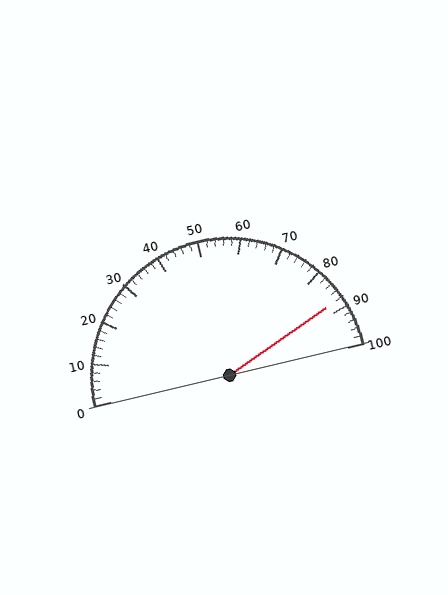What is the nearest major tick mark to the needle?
The nearest major tick mark is 90.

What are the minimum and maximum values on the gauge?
The gauge ranges from 0 to 100.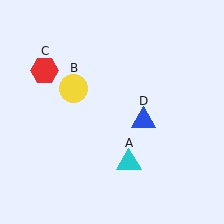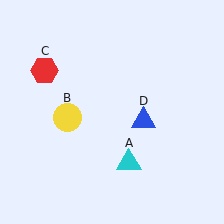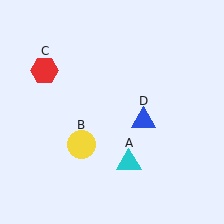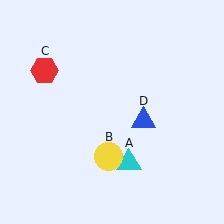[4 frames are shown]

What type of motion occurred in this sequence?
The yellow circle (object B) rotated counterclockwise around the center of the scene.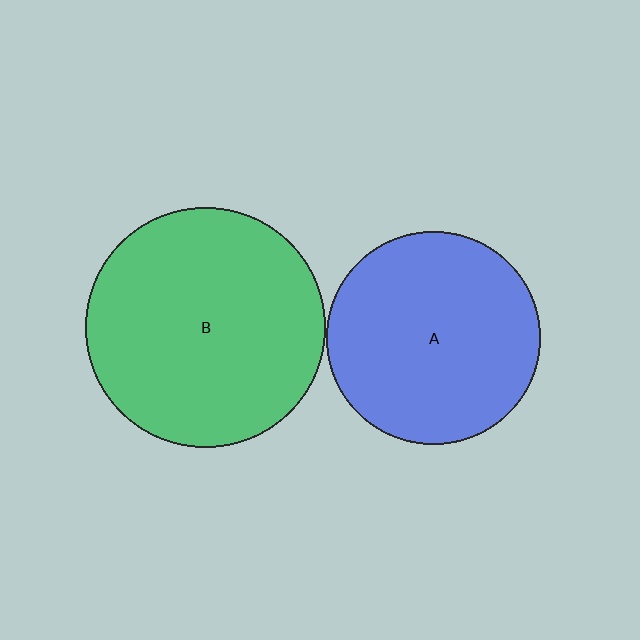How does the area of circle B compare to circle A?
Approximately 1.3 times.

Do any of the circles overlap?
No, none of the circles overlap.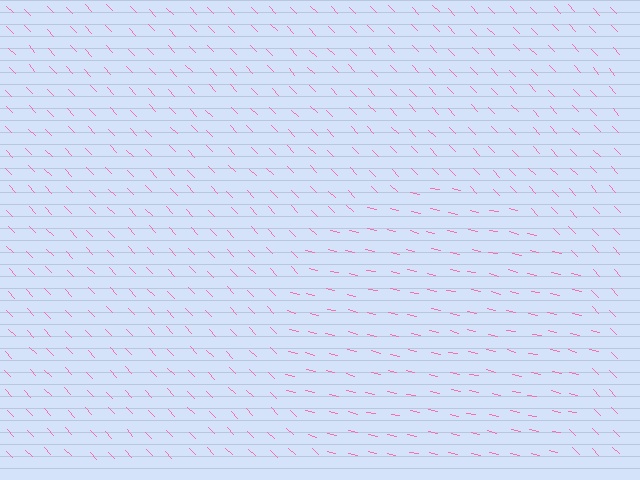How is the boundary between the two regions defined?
The boundary is defined purely by a change in line orientation (approximately 33 degrees difference). All lines are the same color and thickness.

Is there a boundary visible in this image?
Yes, there is a texture boundary formed by a change in line orientation.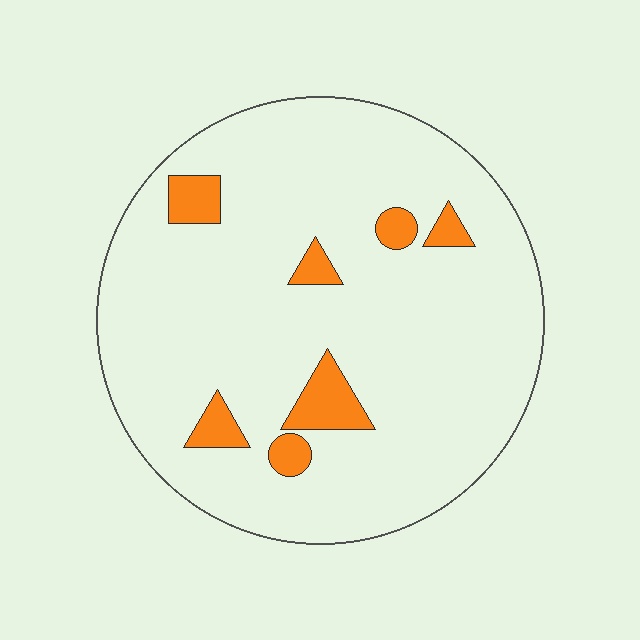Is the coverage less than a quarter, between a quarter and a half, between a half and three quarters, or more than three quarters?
Less than a quarter.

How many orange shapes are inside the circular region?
7.